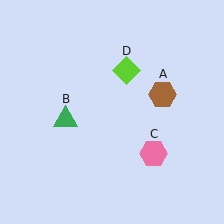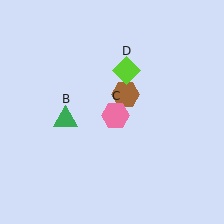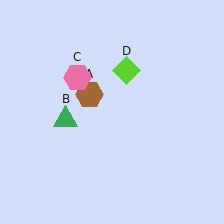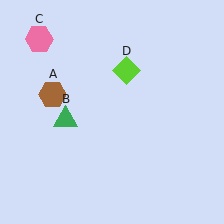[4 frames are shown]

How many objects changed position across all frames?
2 objects changed position: brown hexagon (object A), pink hexagon (object C).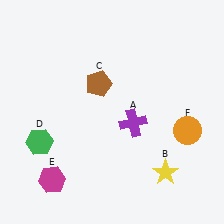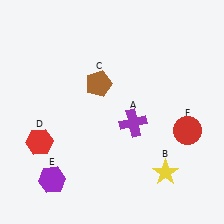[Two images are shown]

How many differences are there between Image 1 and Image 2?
There are 3 differences between the two images.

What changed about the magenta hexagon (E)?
In Image 1, E is magenta. In Image 2, it changed to purple.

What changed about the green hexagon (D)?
In Image 1, D is green. In Image 2, it changed to red.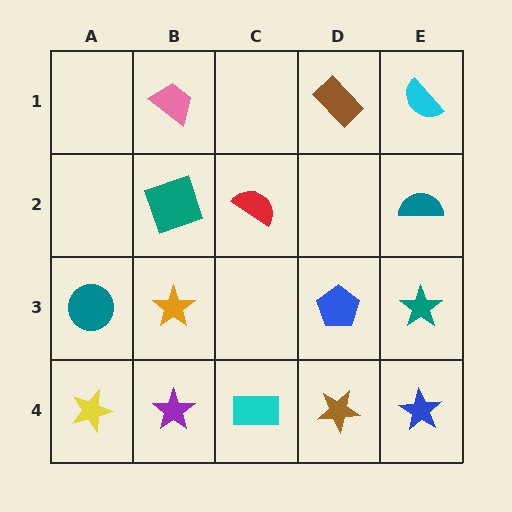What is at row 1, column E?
A cyan semicircle.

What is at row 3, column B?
An orange star.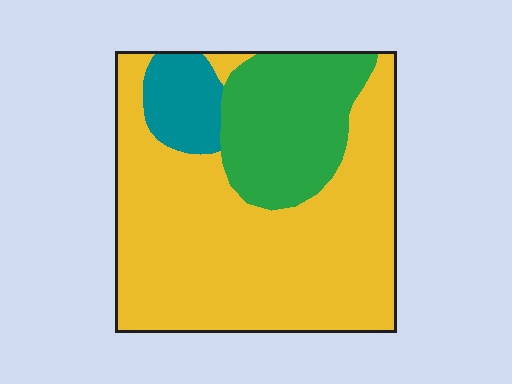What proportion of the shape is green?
Green takes up about one quarter (1/4) of the shape.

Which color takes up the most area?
Yellow, at roughly 70%.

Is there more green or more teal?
Green.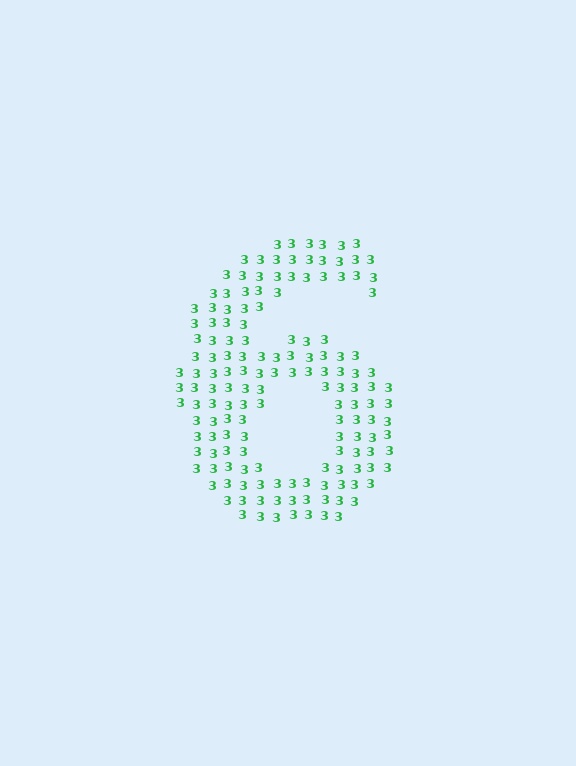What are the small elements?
The small elements are digit 3's.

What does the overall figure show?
The overall figure shows the digit 6.